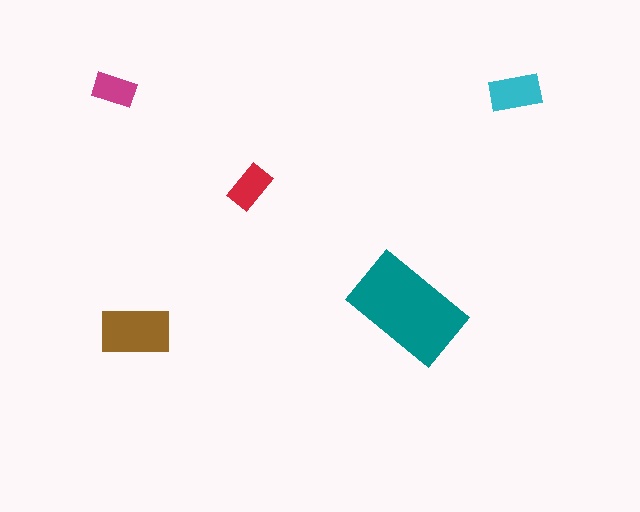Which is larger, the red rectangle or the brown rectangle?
The brown one.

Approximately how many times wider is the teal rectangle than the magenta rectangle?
About 2.5 times wider.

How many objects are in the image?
There are 5 objects in the image.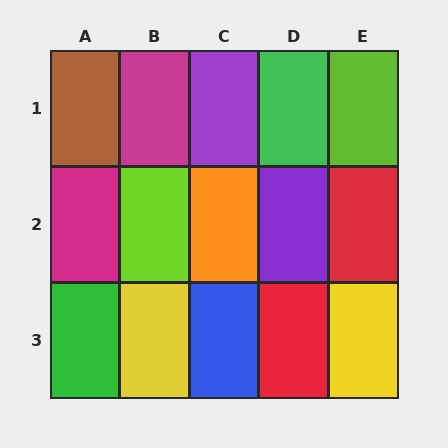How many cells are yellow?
2 cells are yellow.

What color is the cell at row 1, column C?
Purple.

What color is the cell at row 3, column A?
Green.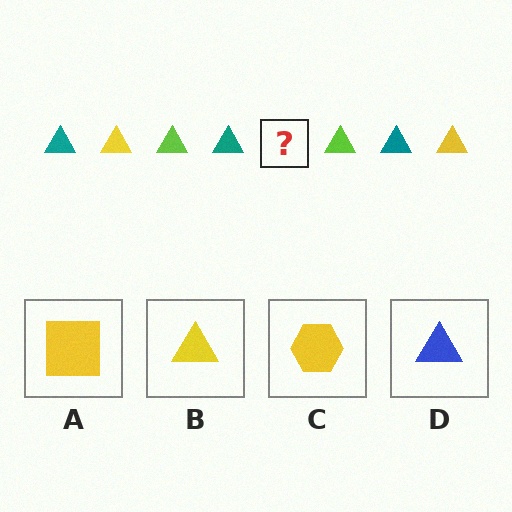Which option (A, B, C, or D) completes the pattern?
B.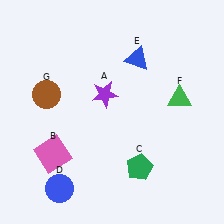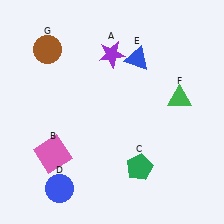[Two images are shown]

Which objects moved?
The objects that moved are: the purple star (A), the brown circle (G).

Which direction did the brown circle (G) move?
The brown circle (G) moved up.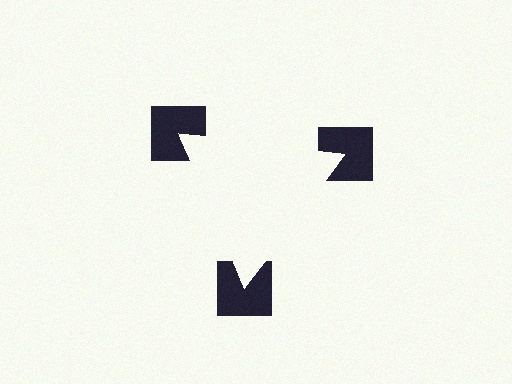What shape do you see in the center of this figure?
An illusory triangle — its edges are inferred from the aligned wedge cuts in the notched squares, not physically drawn.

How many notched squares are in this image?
There are 3 — one at each vertex of the illusory triangle.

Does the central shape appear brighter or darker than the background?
It typically appears slightly brighter than the background, even though no actual brightness change is drawn.